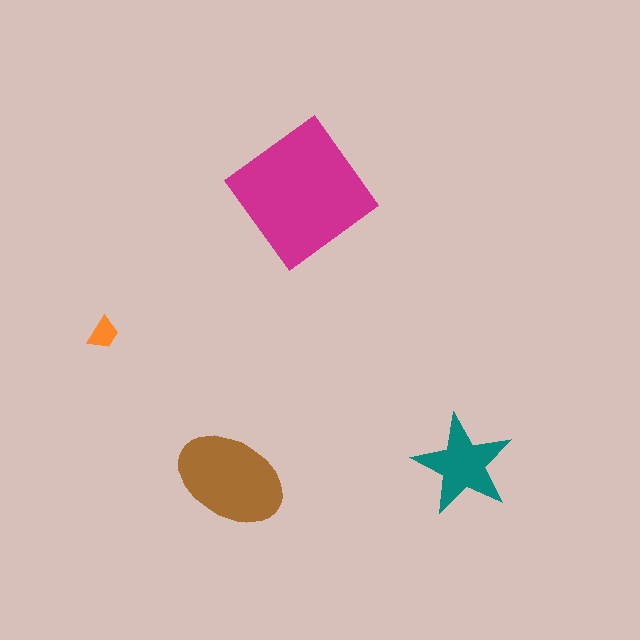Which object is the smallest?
The orange trapezoid.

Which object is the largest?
The magenta diamond.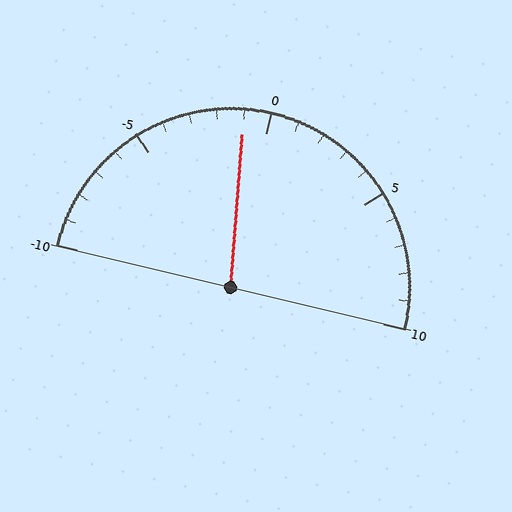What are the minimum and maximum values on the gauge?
The gauge ranges from -10 to 10.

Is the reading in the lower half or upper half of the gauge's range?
The reading is in the lower half of the range (-10 to 10).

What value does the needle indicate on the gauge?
The needle indicates approximately -1.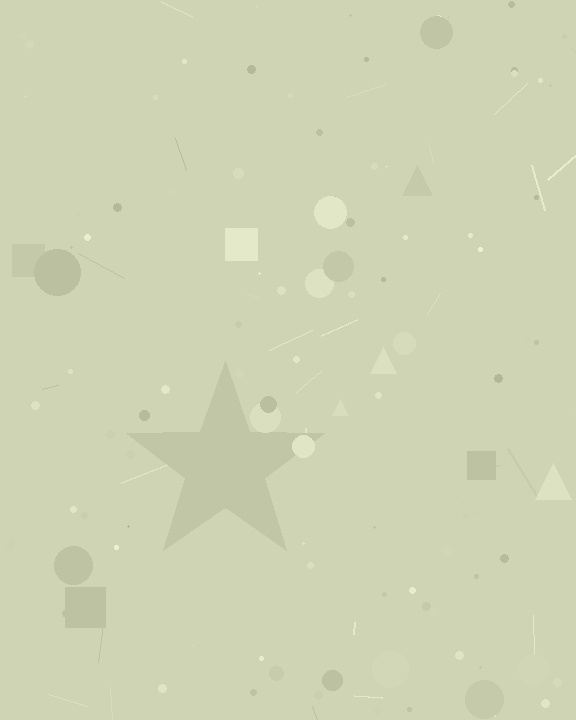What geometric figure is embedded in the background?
A star is embedded in the background.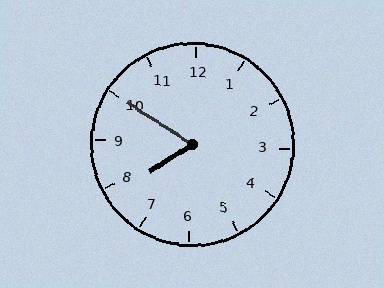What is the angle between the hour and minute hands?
Approximately 65 degrees.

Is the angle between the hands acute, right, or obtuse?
It is acute.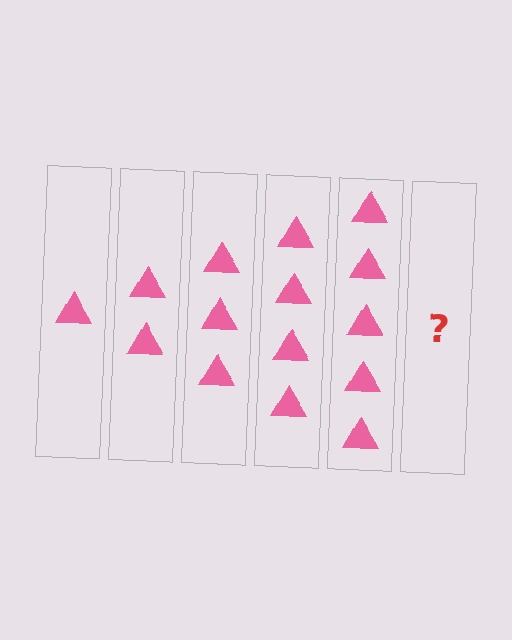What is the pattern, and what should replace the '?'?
The pattern is that each step adds one more triangle. The '?' should be 6 triangles.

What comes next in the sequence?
The next element should be 6 triangles.